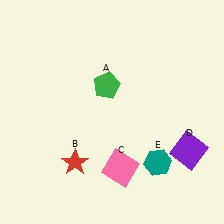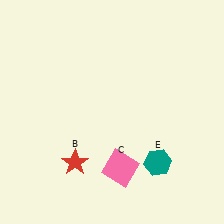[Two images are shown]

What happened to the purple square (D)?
The purple square (D) was removed in Image 2. It was in the bottom-right area of Image 1.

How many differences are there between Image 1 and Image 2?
There are 2 differences between the two images.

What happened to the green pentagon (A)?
The green pentagon (A) was removed in Image 2. It was in the top-left area of Image 1.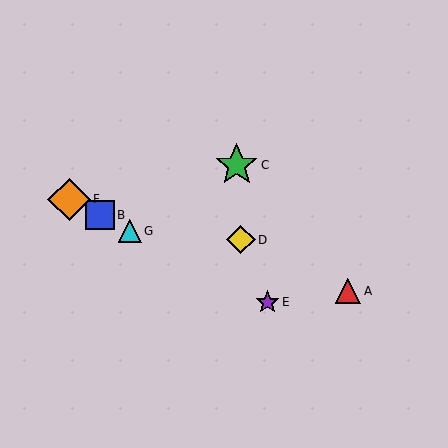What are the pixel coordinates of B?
Object B is at (100, 215).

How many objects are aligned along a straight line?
4 objects (B, E, F, G) are aligned along a straight line.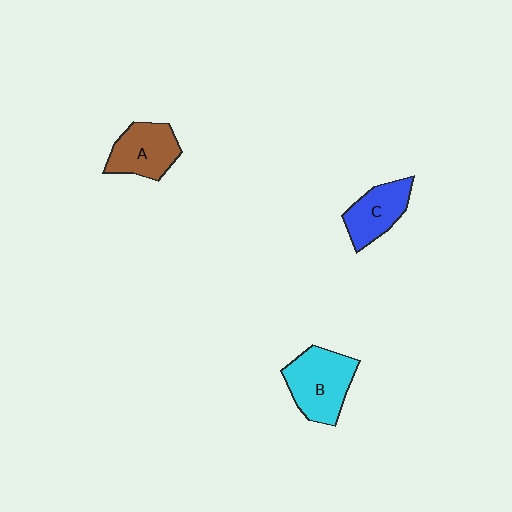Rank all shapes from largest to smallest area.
From largest to smallest: B (cyan), A (brown), C (blue).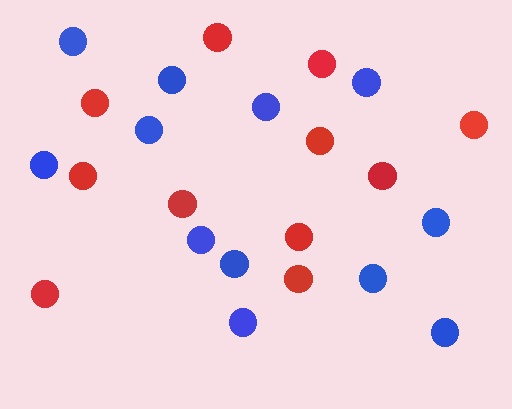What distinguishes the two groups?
There are 2 groups: one group of red circles (11) and one group of blue circles (12).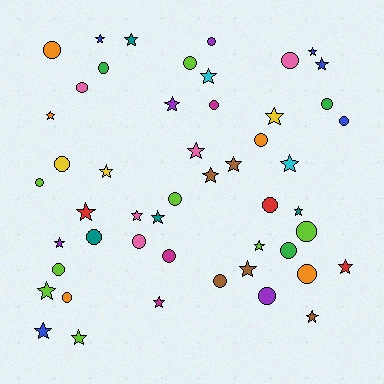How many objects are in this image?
There are 50 objects.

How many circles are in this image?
There are 24 circles.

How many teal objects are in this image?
There are 4 teal objects.